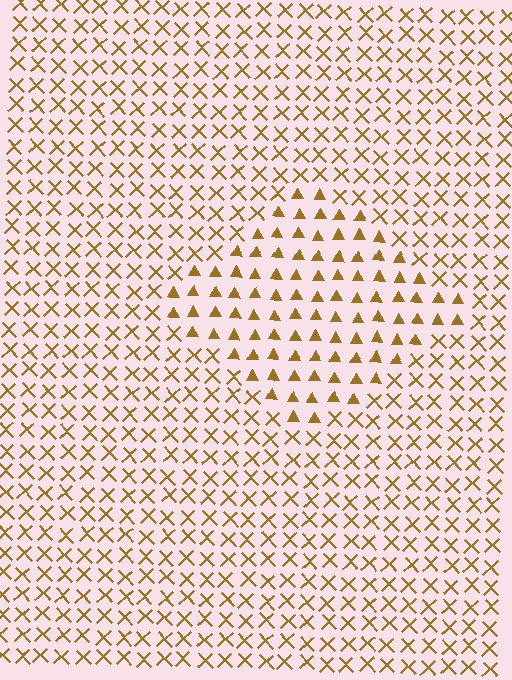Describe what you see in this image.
The image is filled with small brown elements arranged in a uniform grid. A diamond-shaped region contains triangles, while the surrounding area contains X marks. The boundary is defined purely by the change in element shape.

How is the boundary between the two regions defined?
The boundary is defined by a change in element shape: triangles inside vs. X marks outside. All elements share the same color and spacing.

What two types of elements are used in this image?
The image uses triangles inside the diamond region and X marks outside it.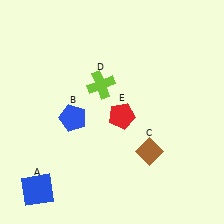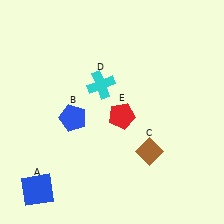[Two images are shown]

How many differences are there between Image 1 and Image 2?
There is 1 difference between the two images.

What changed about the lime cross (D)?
In Image 1, D is lime. In Image 2, it changed to cyan.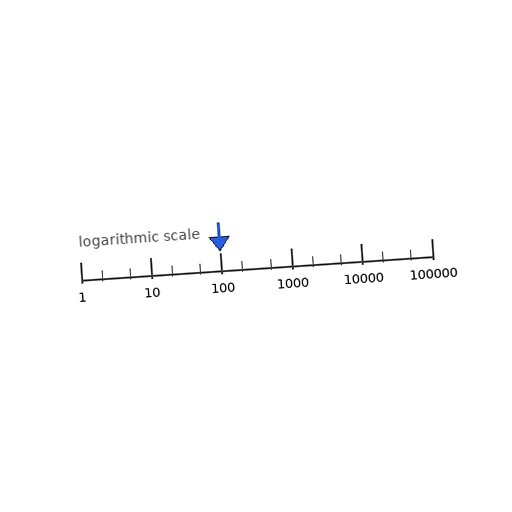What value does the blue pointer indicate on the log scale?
The pointer indicates approximately 99.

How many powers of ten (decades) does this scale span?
The scale spans 5 decades, from 1 to 100000.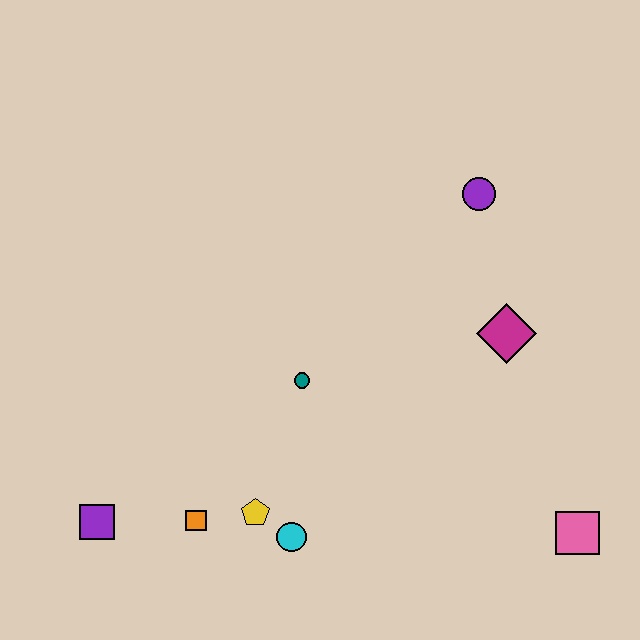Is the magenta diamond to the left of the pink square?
Yes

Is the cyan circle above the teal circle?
No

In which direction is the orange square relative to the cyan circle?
The orange square is to the left of the cyan circle.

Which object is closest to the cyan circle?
The yellow pentagon is closest to the cyan circle.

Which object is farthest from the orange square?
The purple circle is farthest from the orange square.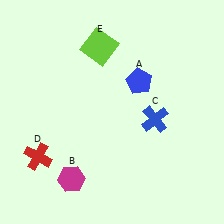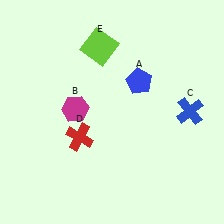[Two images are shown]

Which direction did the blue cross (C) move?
The blue cross (C) moved right.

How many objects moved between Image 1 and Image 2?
3 objects moved between the two images.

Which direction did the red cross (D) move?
The red cross (D) moved right.